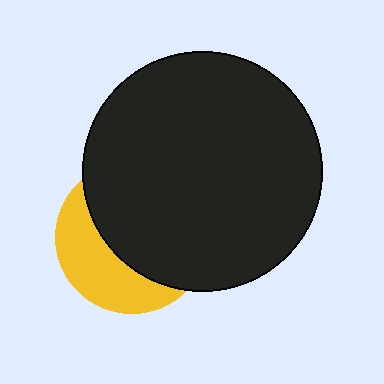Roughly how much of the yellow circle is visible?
A small part of it is visible (roughly 37%).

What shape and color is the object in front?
The object in front is a black circle.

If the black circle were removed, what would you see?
You would see the complete yellow circle.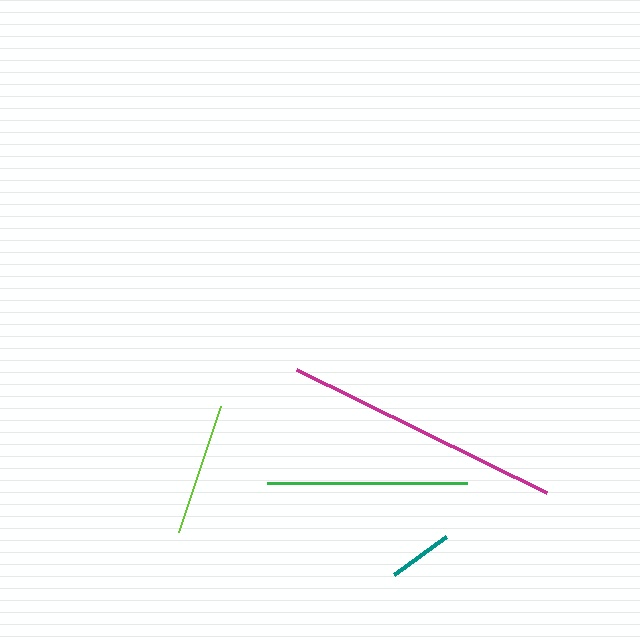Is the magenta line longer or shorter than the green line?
The magenta line is longer than the green line.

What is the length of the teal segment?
The teal segment is approximately 64 pixels long.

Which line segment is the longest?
The magenta line is the longest at approximately 279 pixels.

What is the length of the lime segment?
The lime segment is approximately 133 pixels long.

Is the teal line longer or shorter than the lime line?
The lime line is longer than the teal line.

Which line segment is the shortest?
The teal line is the shortest at approximately 64 pixels.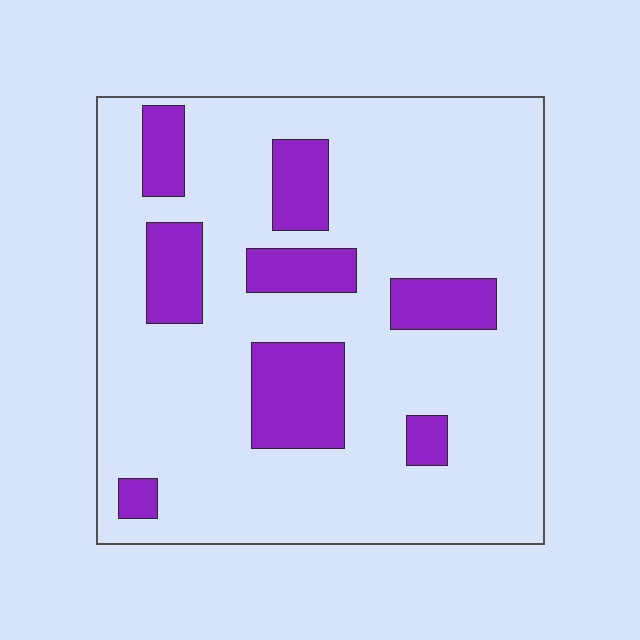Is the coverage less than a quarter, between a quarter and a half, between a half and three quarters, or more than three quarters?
Less than a quarter.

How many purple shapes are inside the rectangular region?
8.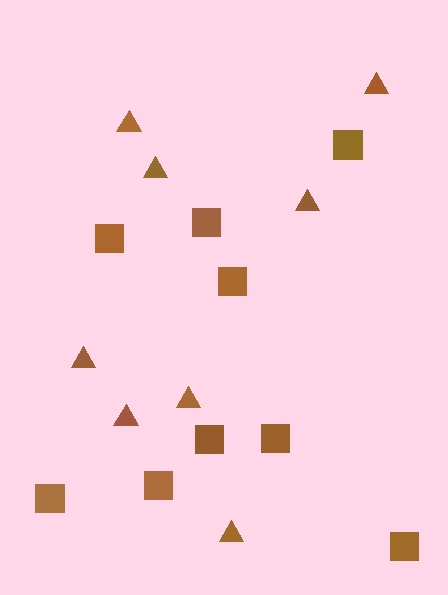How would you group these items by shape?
There are 2 groups: one group of squares (9) and one group of triangles (8).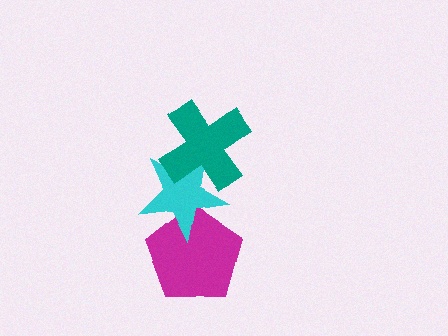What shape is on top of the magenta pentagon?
The cyan star is on top of the magenta pentagon.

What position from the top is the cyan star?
The cyan star is 2nd from the top.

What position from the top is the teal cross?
The teal cross is 1st from the top.